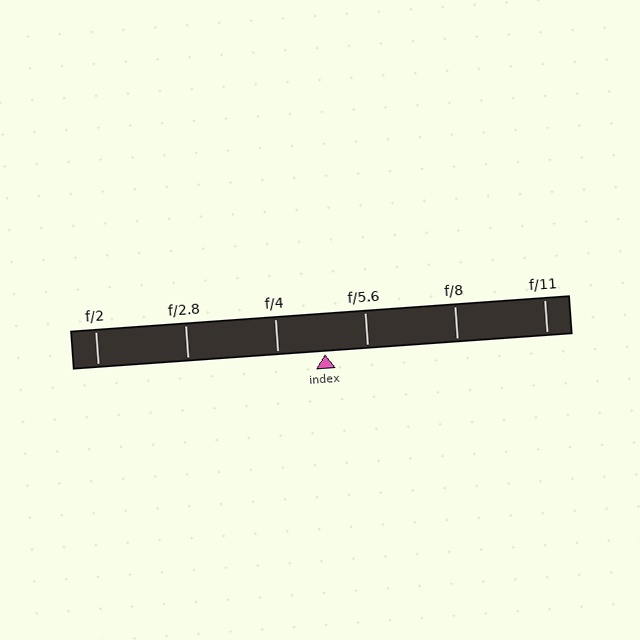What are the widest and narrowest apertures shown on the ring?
The widest aperture shown is f/2 and the narrowest is f/11.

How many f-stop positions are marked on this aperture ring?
There are 6 f-stop positions marked.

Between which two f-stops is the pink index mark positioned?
The index mark is between f/4 and f/5.6.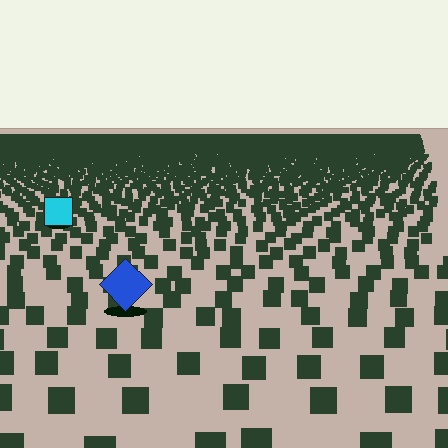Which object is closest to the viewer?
The blue diamond is closest. The texture marks near it are larger and more spread out.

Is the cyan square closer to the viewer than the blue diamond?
No. The blue diamond is closer — you can tell from the texture gradient: the ground texture is coarser near it.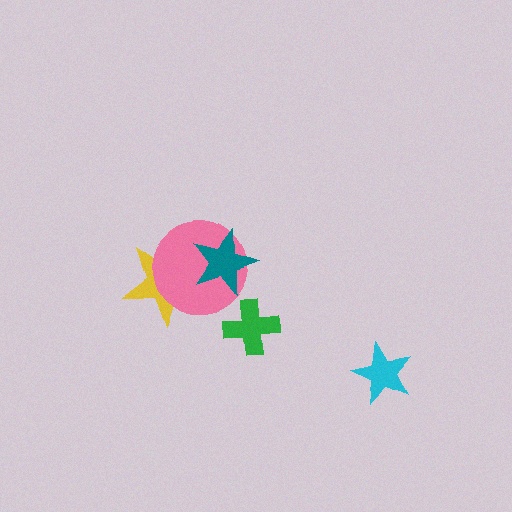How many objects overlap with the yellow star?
2 objects overlap with the yellow star.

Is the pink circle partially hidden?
Yes, it is partially covered by another shape.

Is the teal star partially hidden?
No, no other shape covers it.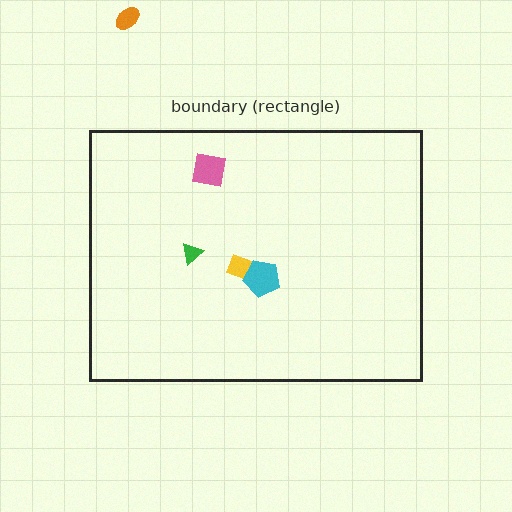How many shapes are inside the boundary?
4 inside, 1 outside.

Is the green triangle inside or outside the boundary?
Inside.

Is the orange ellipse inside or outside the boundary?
Outside.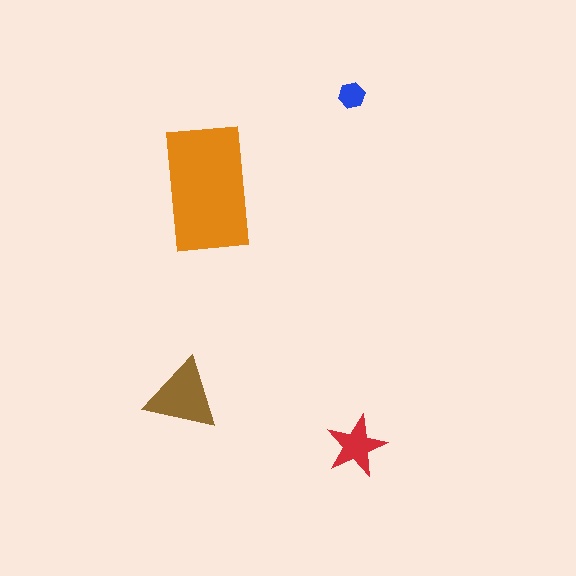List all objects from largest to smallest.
The orange rectangle, the brown triangle, the red star, the blue hexagon.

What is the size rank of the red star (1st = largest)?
3rd.